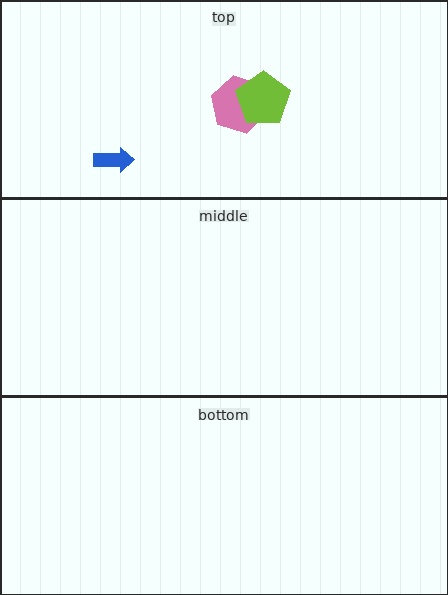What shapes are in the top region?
The pink hexagon, the lime pentagon, the blue arrow.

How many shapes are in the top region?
3.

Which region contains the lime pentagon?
The top region.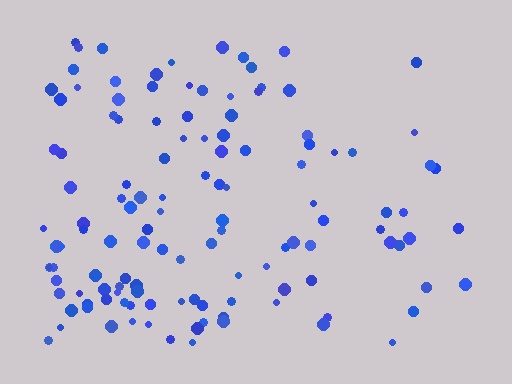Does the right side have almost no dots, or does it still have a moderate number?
Still a moderate number, just noticeably fewer than the left.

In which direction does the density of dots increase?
From right to left, with the left side densest.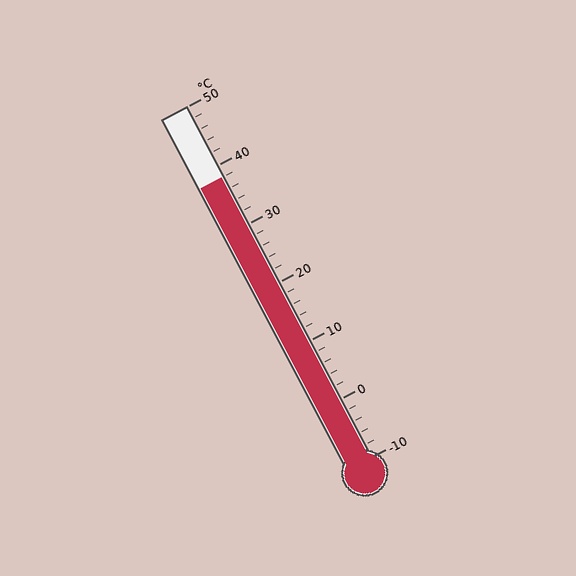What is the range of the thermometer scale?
The thermometer scale ranges from -10°C to 50°C.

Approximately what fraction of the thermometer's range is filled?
The thermometer is filled to approximately 80% of its range.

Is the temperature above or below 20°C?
The temperature is above 20°C.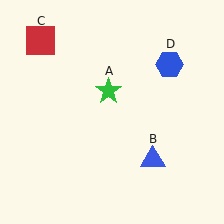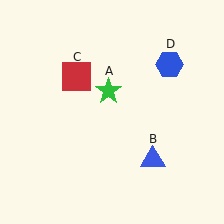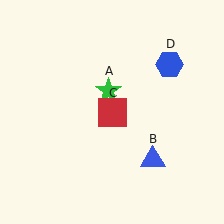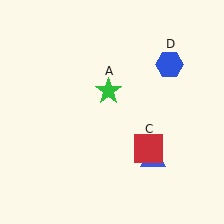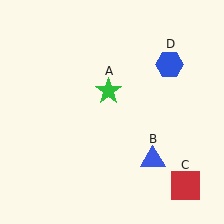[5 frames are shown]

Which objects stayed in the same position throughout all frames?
Green star (object A) and blue triangle (object B) and blue hexagon (object D) remained stationary.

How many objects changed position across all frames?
1 object changed position: red square (object C).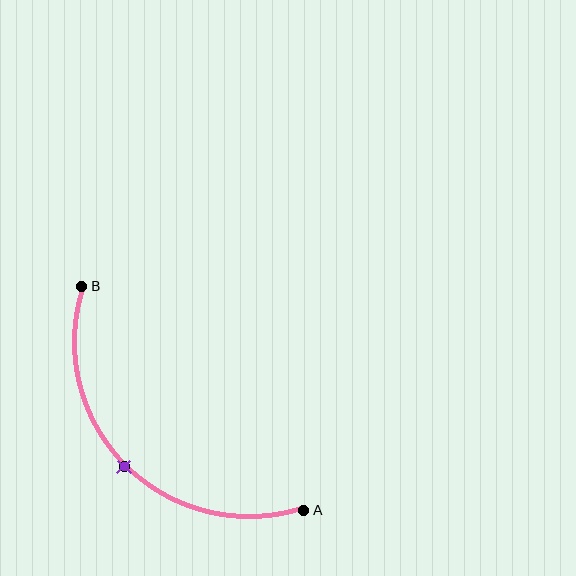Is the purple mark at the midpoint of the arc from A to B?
Yes. The purple mark lies on the arc at equal arc-length from both A and B — it is the arc midpoint.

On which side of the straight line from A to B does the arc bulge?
The arc bulges below and to the left of the straight line connecting A and B.